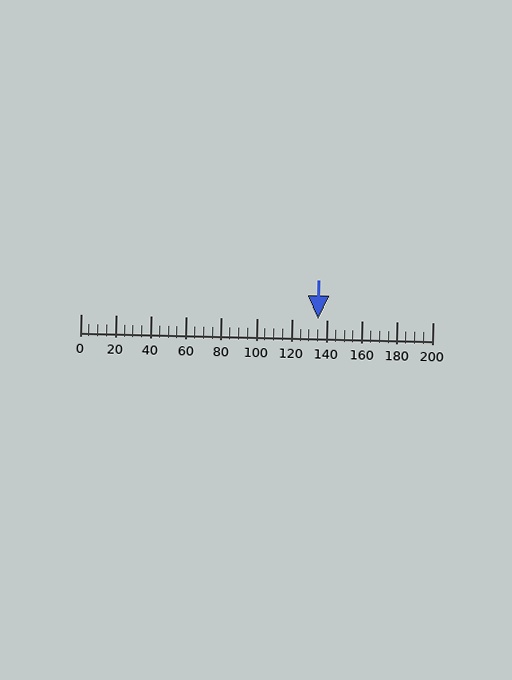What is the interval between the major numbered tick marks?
The major tick marks are spaced 20 units apart.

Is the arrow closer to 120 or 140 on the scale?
The arrow is closer to 140.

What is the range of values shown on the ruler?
The ruler shows values from 0 to 200.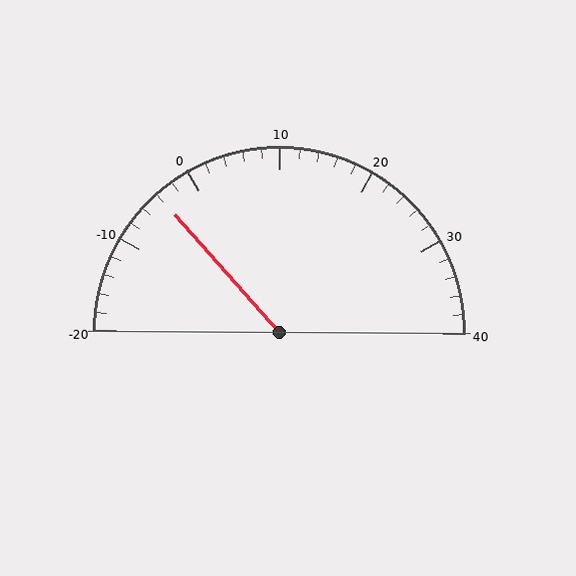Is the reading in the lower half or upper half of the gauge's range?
The reading is in the lower half of the range (-20 to 40).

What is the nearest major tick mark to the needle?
The nearest major tick mark is 0.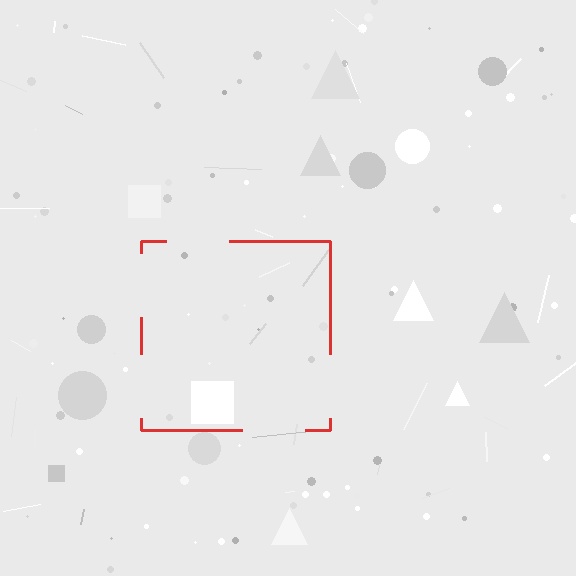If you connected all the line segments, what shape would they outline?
They would outline a square.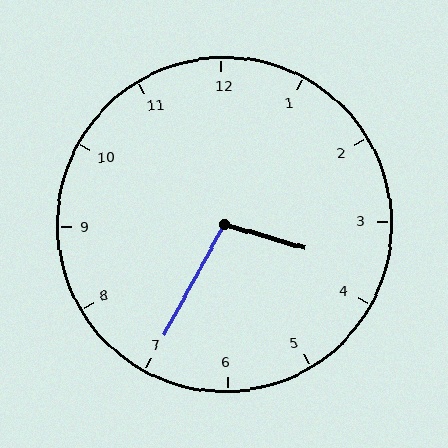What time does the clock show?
3:35.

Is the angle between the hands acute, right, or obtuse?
It is obtuse.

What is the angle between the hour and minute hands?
Approximately 102 degrees.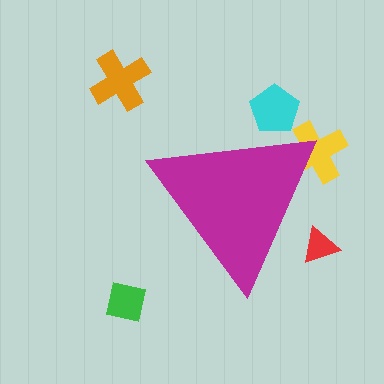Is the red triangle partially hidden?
Yes, the red triangle is partially hidden behind the magenta triangle.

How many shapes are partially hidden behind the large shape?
3 shapes are partially hidden.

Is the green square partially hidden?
No, the green square is fully visible.